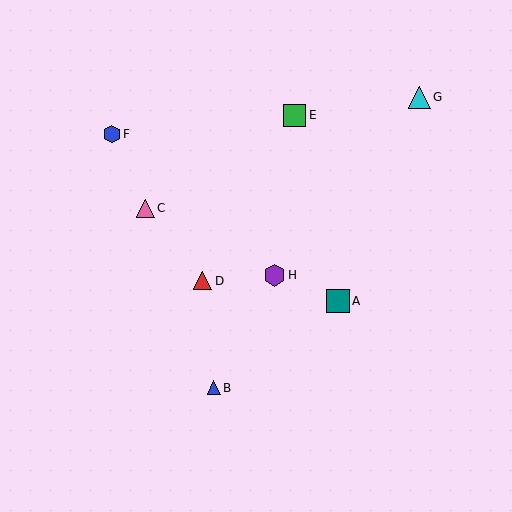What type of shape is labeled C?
Shape C is a pink triangle.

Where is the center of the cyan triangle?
The center of the cyan triangle is at (420, 97).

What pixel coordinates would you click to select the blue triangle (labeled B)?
Click at (214, 388) to select the blue triangle B.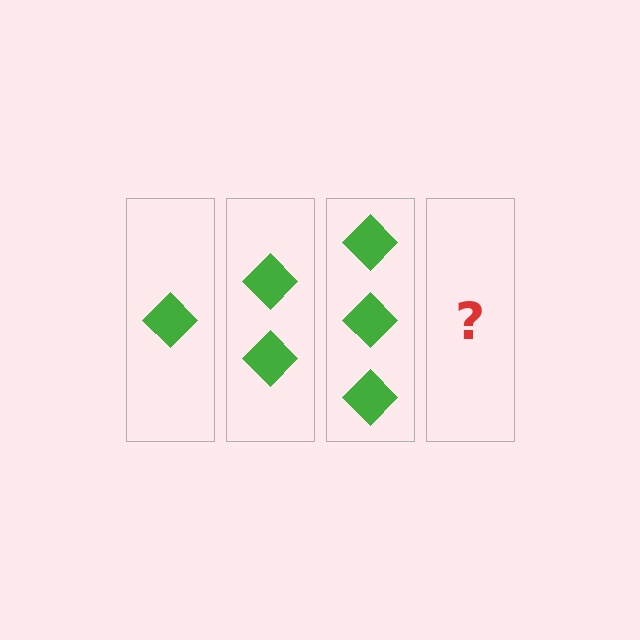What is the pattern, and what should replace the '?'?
The pattern is that each step adds one more diamond. The '?' should be 4 diamonds.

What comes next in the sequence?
The next element should be 4 diamonds.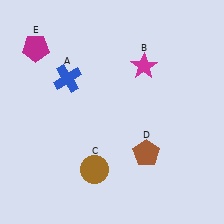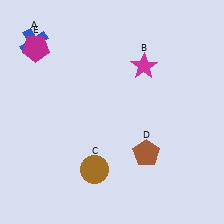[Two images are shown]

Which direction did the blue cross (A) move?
The blue cross (A) moved up.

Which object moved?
The blue cross (A) moved up.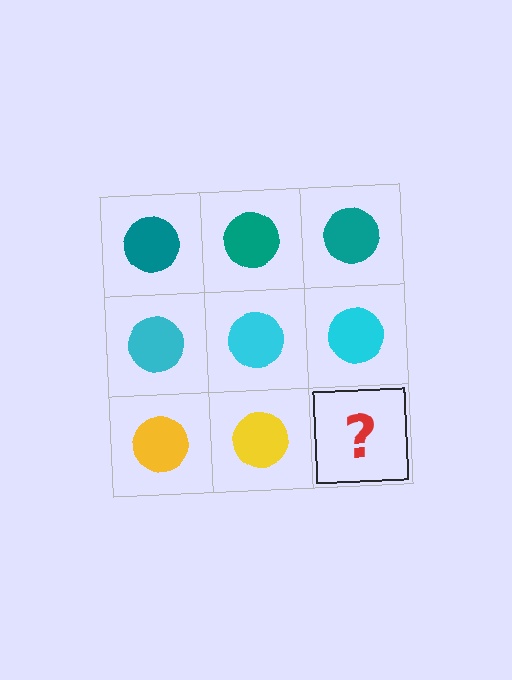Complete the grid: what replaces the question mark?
The question mark should be replaced with a yellow circle.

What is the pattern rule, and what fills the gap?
The rule is that each row has a consistent color. The gap should be filled with a yellow circle.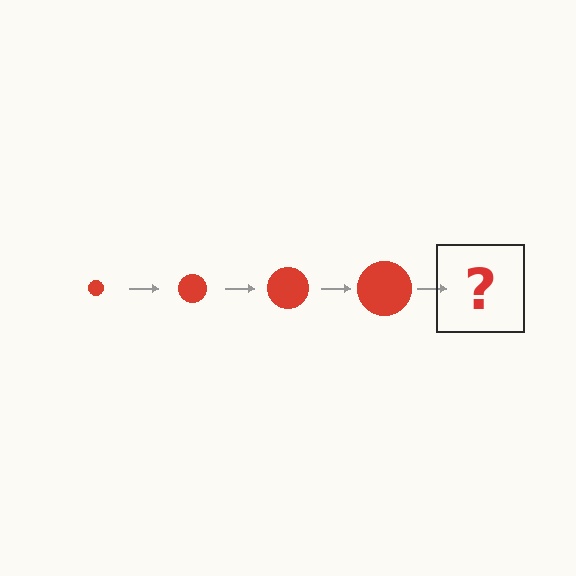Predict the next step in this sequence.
The next step is a red circle, larger than the previous one.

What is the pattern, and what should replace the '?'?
The pattern is that the circle gets progressively larger each step. The '?' should be a red circle, larger than the previous one.